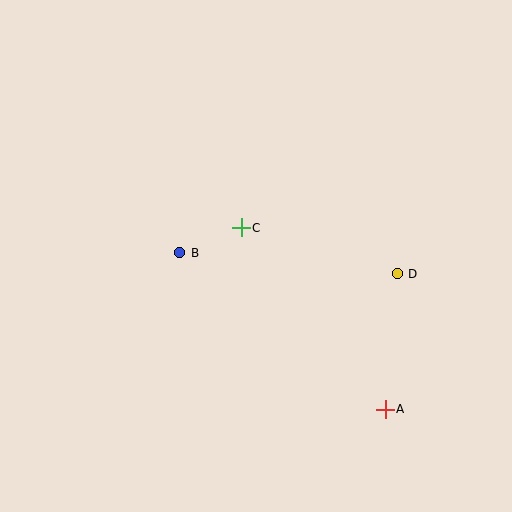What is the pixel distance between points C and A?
The distance between C and A is 232 pixels.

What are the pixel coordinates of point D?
Point D is at (397, 274).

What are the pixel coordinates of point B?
Point B is at (180, 253).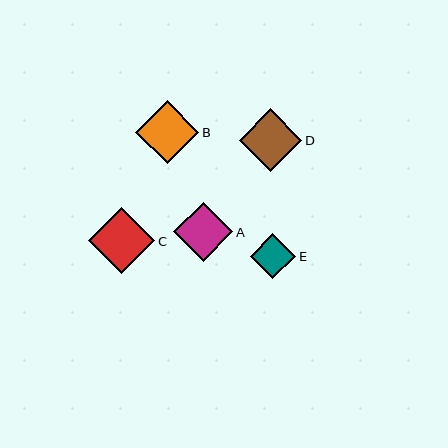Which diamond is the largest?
Diamond C is the largest with a size of approximately 66 pixels.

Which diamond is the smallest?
Diamond E is the smallest with a size of approximately 46 pixels.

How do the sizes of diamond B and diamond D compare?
Diamond B and diamond D are approximately the same size.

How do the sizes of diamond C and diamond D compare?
Diamond C and diamond D are approximately the same size.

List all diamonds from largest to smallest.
From largest to smallest: C, B, D, A, E.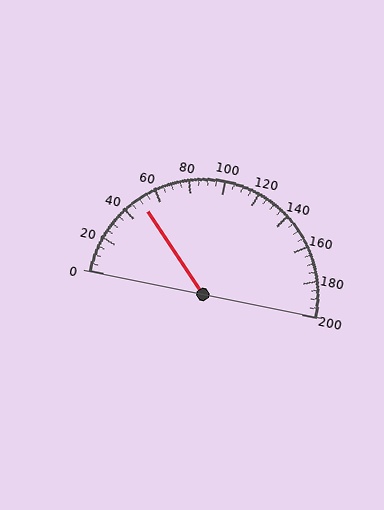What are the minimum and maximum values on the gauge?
The gauge ranges from 0 to 200.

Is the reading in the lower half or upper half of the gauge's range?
The reading is in the lower half of the range (0 to 200).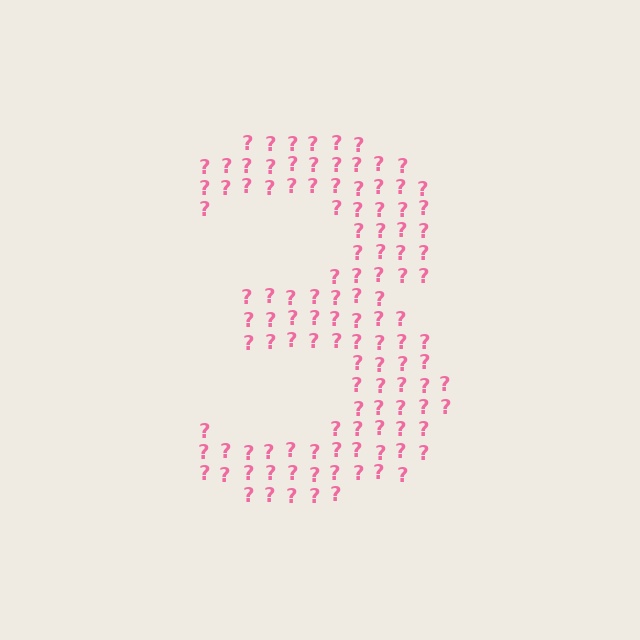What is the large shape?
The large shape is the digit 3.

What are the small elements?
The small elements are question marks.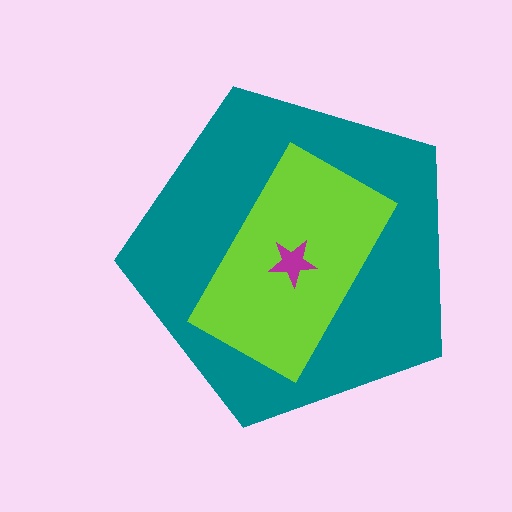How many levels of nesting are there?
3.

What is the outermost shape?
The teal pentagon.